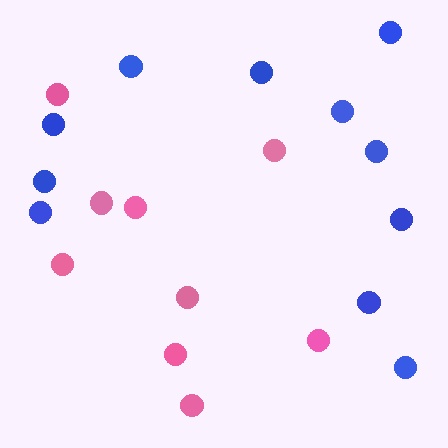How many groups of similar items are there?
There are 2 groups: one group of pink circles (9) and one group of blue circles (11).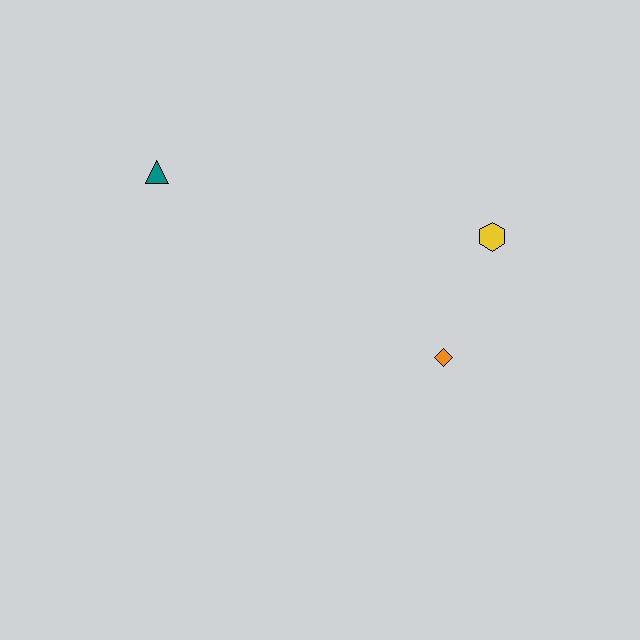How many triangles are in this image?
There is 1 triangle.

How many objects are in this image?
There are 3 objects.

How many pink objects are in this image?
There are no pink objects.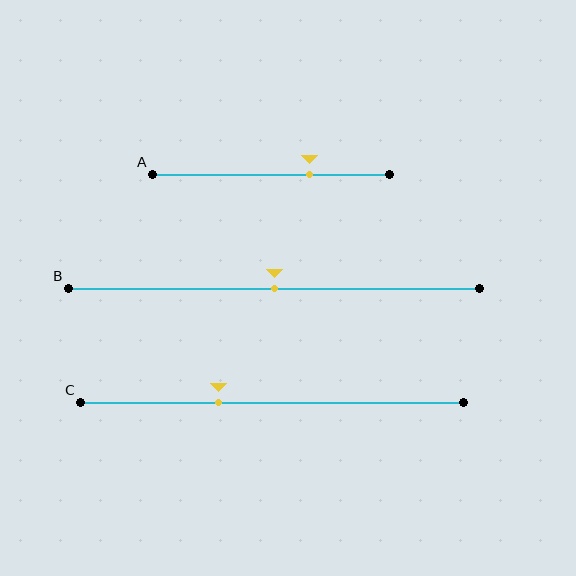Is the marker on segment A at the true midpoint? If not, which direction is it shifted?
No, the marker on segment A is shifted to the right by about 16% of the segment length.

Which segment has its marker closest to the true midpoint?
Segment B has its marker closest to the true midpoint.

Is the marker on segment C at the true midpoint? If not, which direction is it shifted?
No, the marker on segment C is shifted to the left by about 14% of the segment length.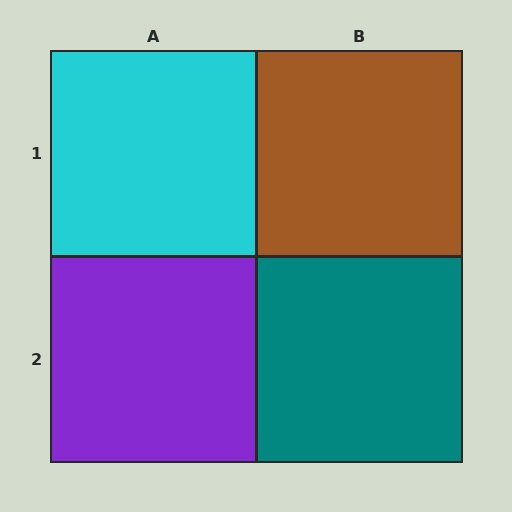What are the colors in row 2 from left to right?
Purple, teal.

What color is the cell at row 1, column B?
Brown.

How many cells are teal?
1 cell is teal.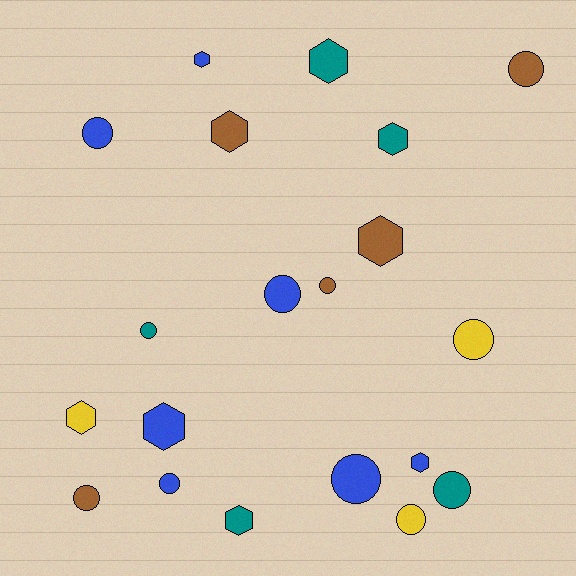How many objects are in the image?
There are 20 objects.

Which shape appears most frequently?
Circle, with 11 objects.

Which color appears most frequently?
Blue, with 7 objects.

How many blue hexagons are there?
There are 3 blue hexagons.